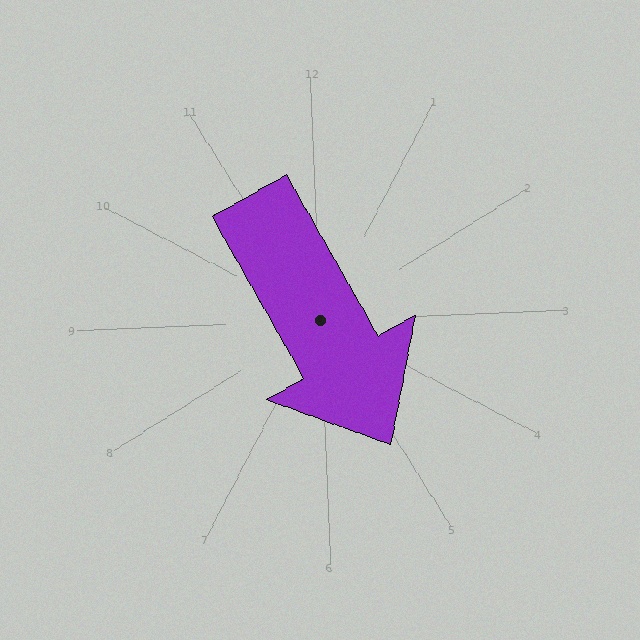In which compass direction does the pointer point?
Southeast.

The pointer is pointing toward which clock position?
Roughly 5 o'clock.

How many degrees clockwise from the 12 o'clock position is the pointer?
Approximately 153 degrees.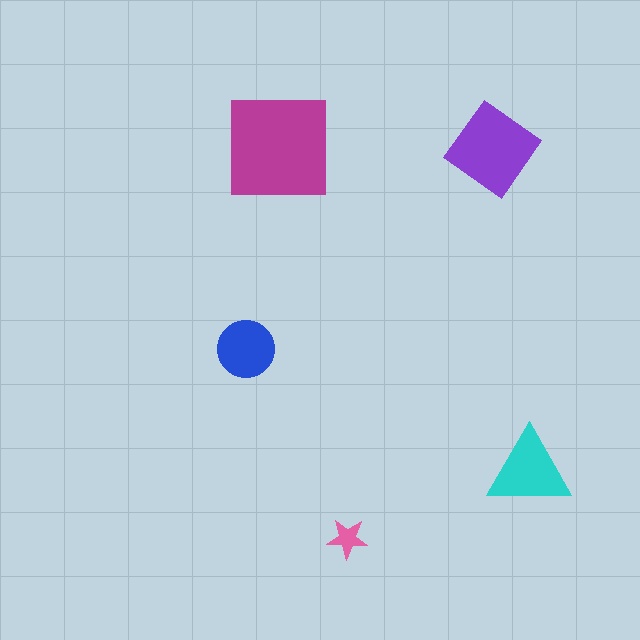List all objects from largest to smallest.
The magenta square, the purple diamond, the cyan triangle, the blue circle, the pink star.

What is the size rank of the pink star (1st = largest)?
5th.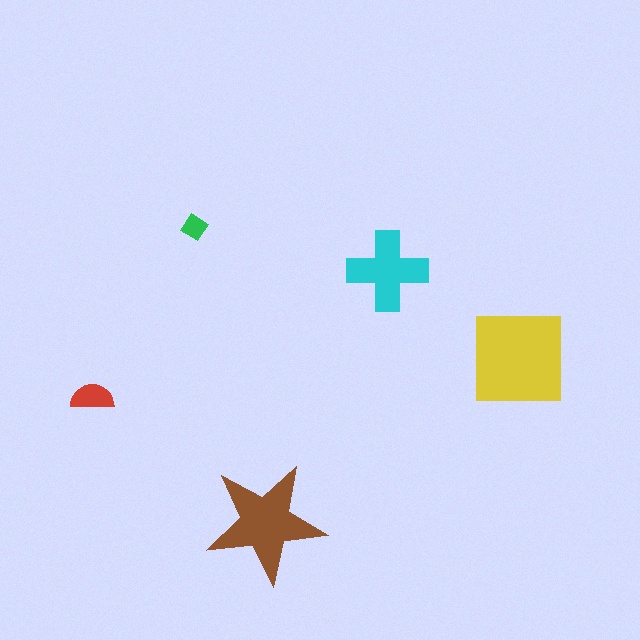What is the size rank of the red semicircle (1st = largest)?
4th.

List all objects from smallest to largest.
The green diamond, the red semicircle, the cyan cross, the brown star, the yellow square.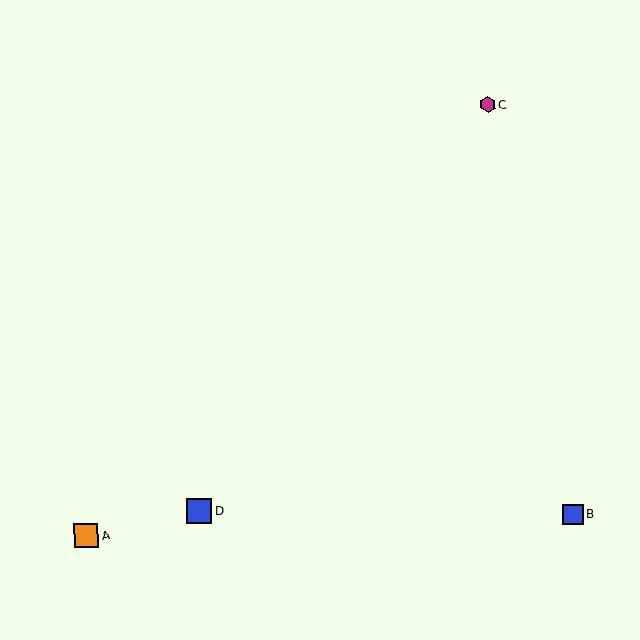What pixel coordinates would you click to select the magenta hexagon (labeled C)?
Click at (488, 104) to select the magenta hexagon C.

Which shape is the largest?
The blue square (labeled D) is the largest.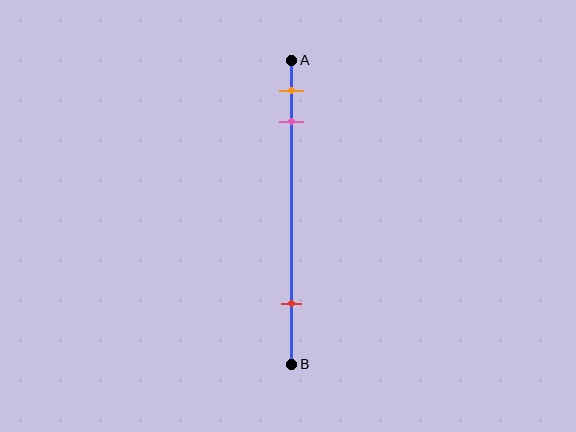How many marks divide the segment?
There are 3 marks dividing the segment.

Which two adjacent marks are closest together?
The orange and pink marks are the closest adjacent pair.